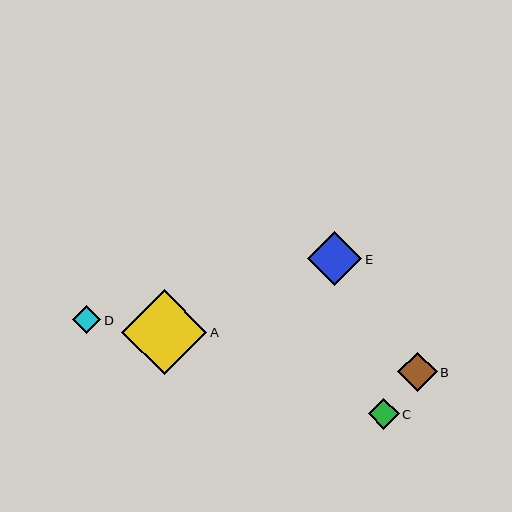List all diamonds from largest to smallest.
From largest to smallest: A, E, B, C, D.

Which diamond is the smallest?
Diamond D is the smallest with a size of approximately 28 pixels.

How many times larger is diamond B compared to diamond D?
Diamond B is approximately 1.4 times the size of diamond D.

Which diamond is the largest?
Diamond A is the largest with a size of approximately 85 pixels.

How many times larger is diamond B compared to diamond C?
Diamond B is approximately 1.3 times the size of diamond C.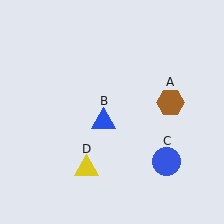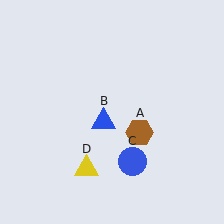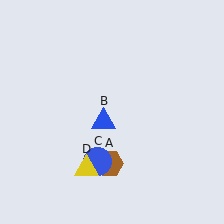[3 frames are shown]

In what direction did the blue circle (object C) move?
The blue circle (object C) moved left.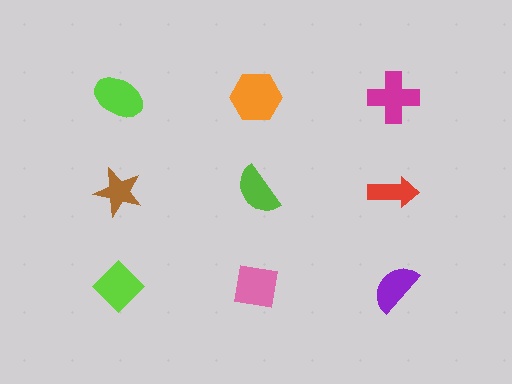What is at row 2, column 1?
A brown star.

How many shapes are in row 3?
3 shapes.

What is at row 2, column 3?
A red arrow.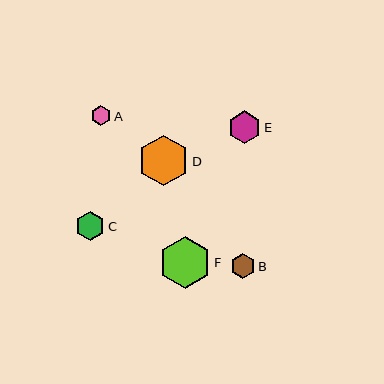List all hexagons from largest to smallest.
From largest to smallest: F, D, E, C, B, A.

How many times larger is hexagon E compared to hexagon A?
Hexagon E is approximately 1.6 times the size of hexagon A.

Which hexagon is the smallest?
Hexagon A is the smallest with a size of approximately 20 pixels.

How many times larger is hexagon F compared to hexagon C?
Hexagon F is approximately 1.8 times the size of hexagon C.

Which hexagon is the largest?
Hexagon F is the largest with a size of approximately 52 pixels.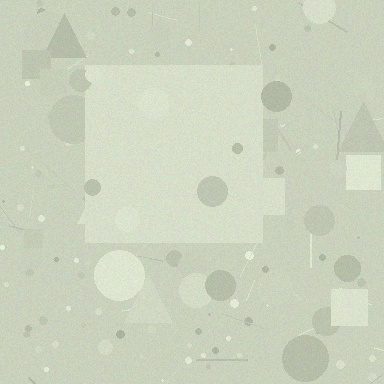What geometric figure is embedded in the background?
A square is embedded in the background.